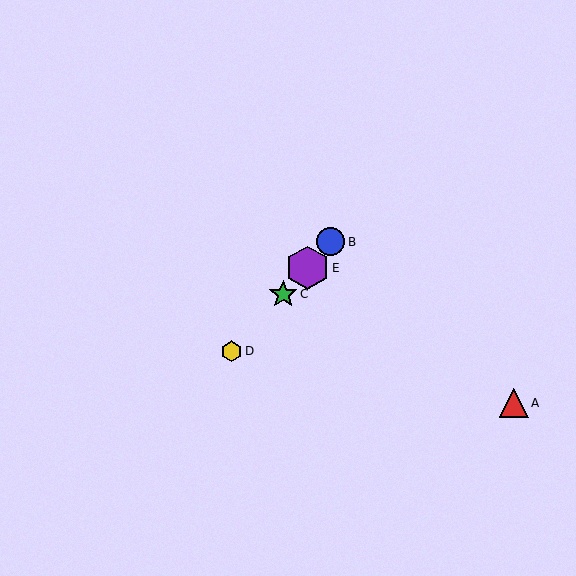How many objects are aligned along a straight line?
4 objects (B, C, D, E) are aligned along a straight line.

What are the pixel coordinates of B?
Object B is at (331, 242).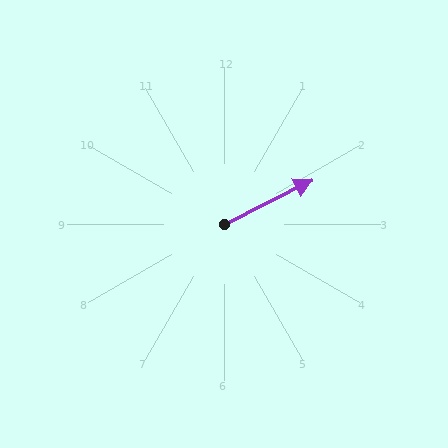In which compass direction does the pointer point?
Northeast.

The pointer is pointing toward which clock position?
Roughly 2 o'clock.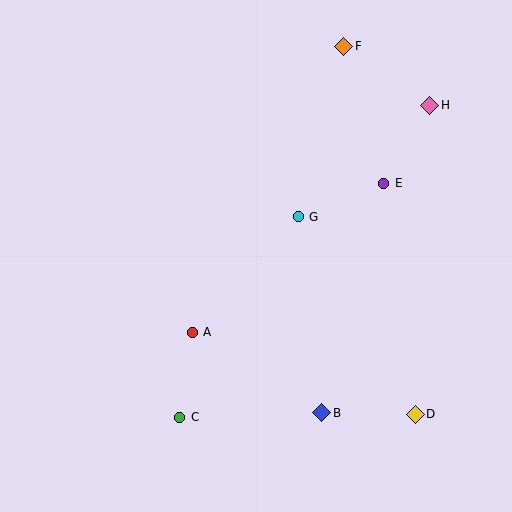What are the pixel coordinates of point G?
Point G is at (298, 217).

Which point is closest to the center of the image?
Point G at (298, 217) is closest to the center.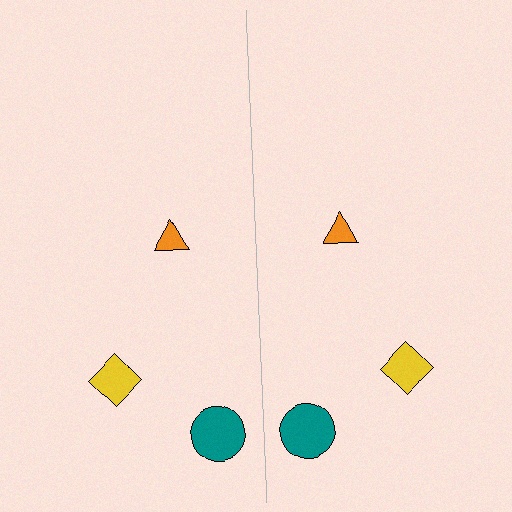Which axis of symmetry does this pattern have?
The pattern has a vertical axis of symmetry running through the center of the image.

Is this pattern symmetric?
Yes, this pattern has bilateral (reflection) symmetry.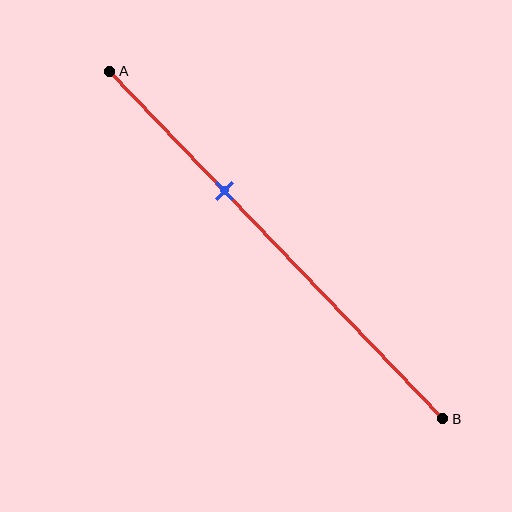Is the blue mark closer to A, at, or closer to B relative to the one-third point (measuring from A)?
The blue mark is approximately at the one-third point of segment AB.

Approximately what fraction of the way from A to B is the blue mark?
The blue mark is approximately 35% of the way from A to B.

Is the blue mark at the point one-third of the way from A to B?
Yes, the mark is approximately at the one-third point.